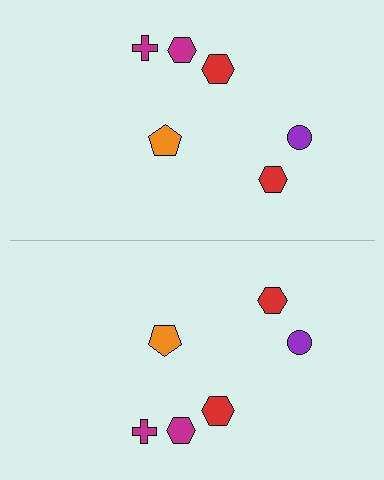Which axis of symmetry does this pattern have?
The pattern has a horizontal axis of symmetry running through the center of the image.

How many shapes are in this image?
There are 12 shapes in this image.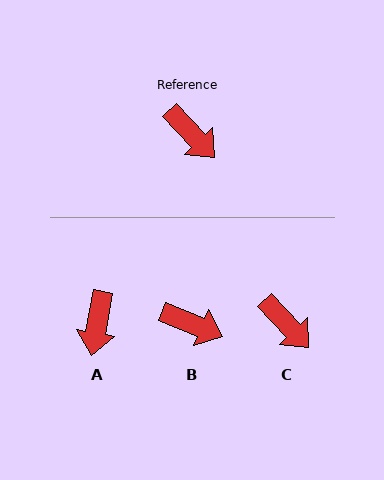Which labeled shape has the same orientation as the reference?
C.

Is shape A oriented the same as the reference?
No, it is off by about 53 degrees.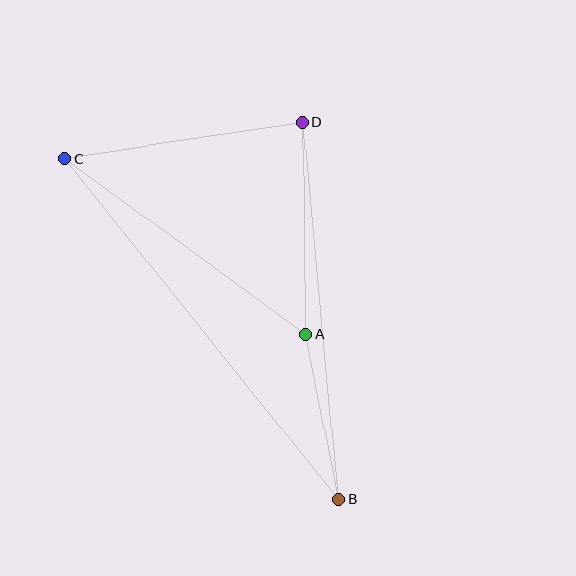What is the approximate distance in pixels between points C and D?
The distance between C and D is approximately 241 pixels.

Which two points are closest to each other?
Points A and B are closest to each other.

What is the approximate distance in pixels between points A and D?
The distance between A and D is approximately 212 pixels.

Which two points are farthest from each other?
Points B and C are farthest from each other.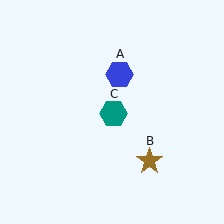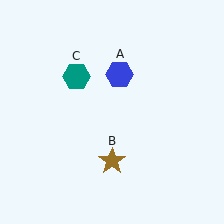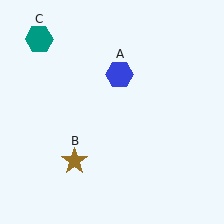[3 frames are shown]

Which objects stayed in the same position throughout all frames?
Blue hexagon (object A) remained stationary.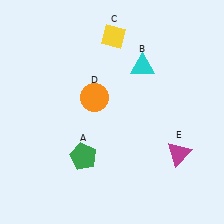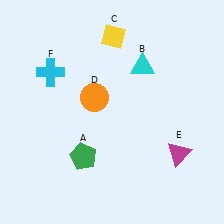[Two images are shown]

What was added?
A cyan cross (F) was added in Image 2.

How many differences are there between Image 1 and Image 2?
There is 1 difference between the two images.